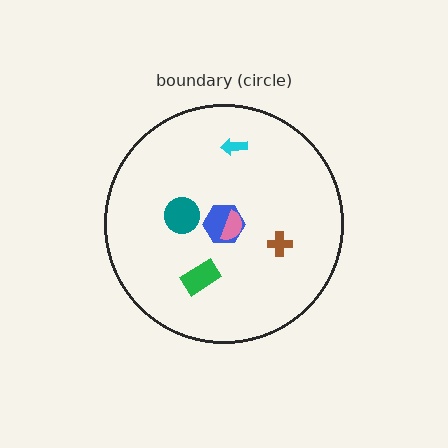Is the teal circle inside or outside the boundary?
Inside.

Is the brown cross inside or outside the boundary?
Inside.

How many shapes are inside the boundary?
6 inside, 0 outside.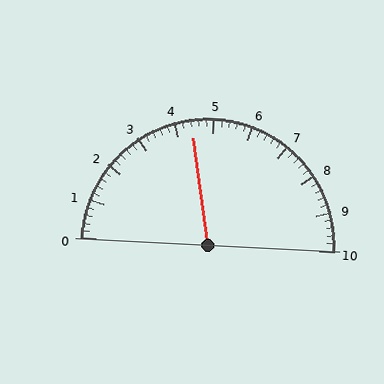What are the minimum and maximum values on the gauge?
The gauge ranges from 0 to 10.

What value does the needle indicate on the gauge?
The needle indicates approximately 4.4.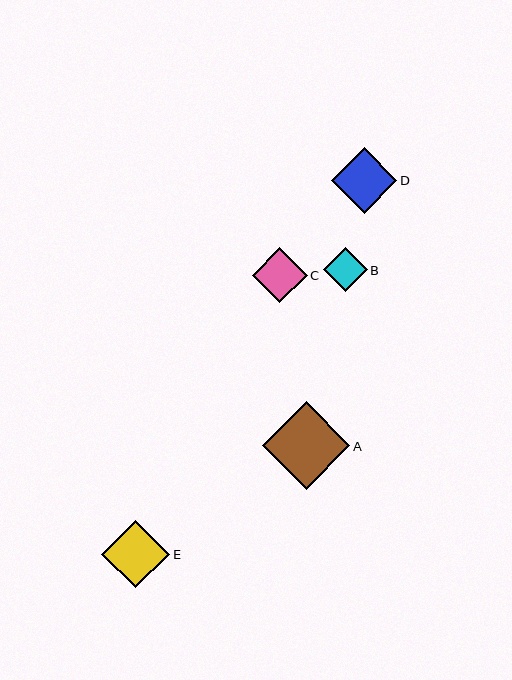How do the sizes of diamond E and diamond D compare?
Diamond E and diamond D are approximately the same size.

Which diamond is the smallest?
Diamond B is the smallest with a size of approximately 44 pixels.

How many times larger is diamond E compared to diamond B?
Diamond E is approximately 1.5 times the size of diamond B.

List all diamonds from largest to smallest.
From largest to smallest: A, E, D, C, B.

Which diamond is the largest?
Diamond A is the largest with a size of approximately 88 pixels.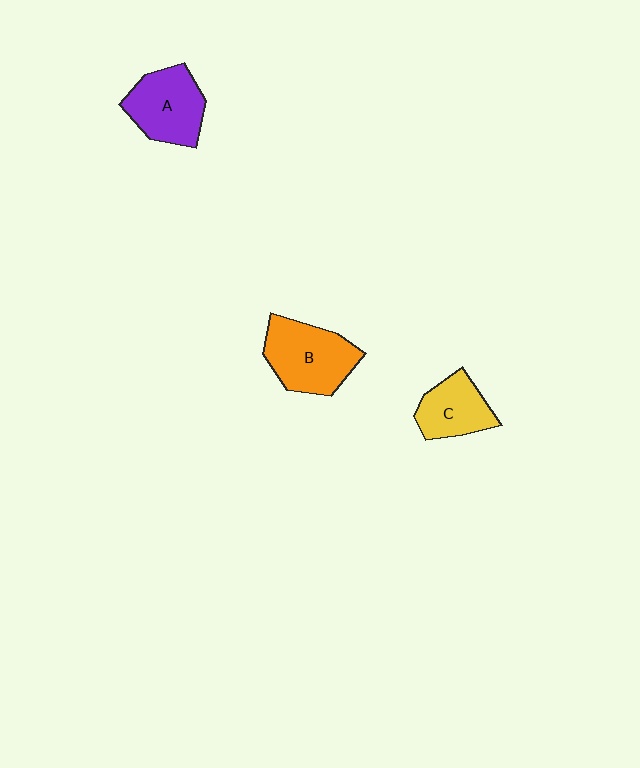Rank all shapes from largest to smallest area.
From largest to smallest: B (orange), A (purple), C (yellow).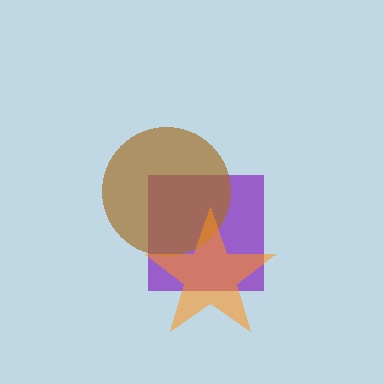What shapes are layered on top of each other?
The layered shapes are: a purple square, a brown circle, an orange star.